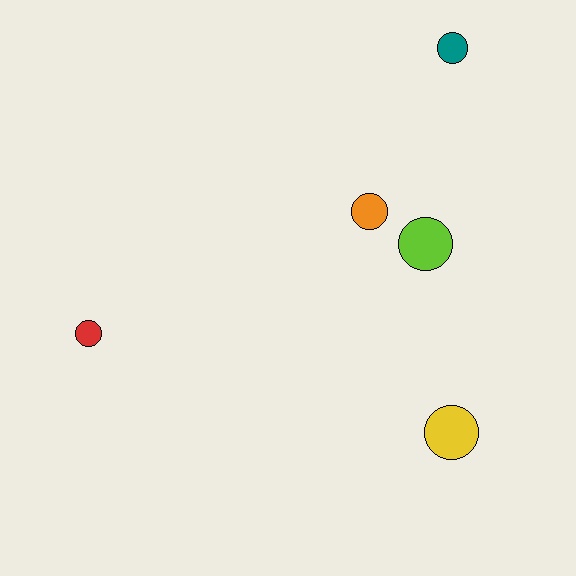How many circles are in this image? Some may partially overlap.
There are 5 circles.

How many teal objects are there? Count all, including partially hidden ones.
There is 1 teal object.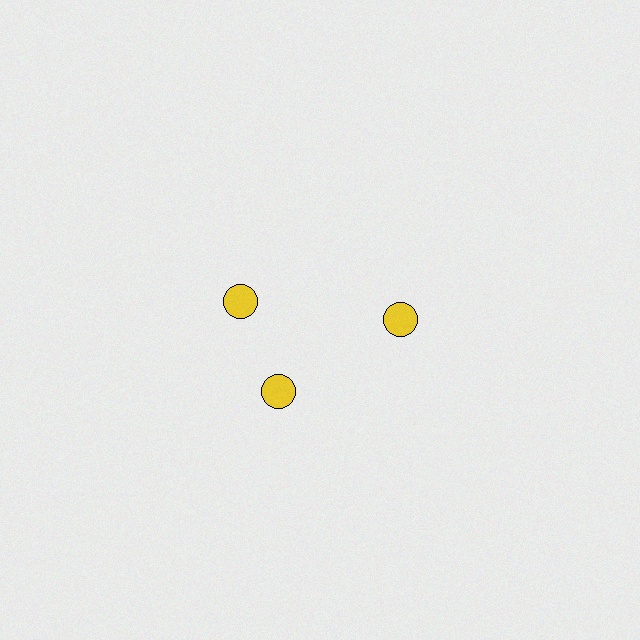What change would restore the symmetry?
The symmetry would be restored by rotating it back into even spacing with its neighbors so that all 3 circles sit at equal angles and equal distance from the center.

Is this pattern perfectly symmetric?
No. The 3 yellow circles are arranged in a ring, but one element near the 11 o'clock position is rotated out of alignment along the ring, breaking the 3-fold rotational symmetry.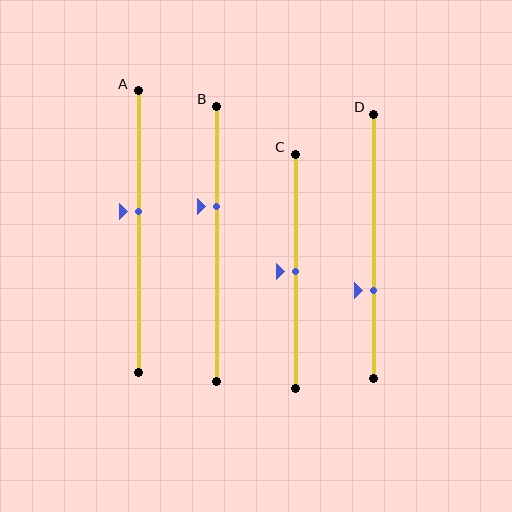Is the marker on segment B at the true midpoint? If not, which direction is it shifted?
No, the marker on segment B is shifted upward by about 14% of the segment length.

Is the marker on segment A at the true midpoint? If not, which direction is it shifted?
No, the marker on segment A is shifted upward by about 7% of the segment length.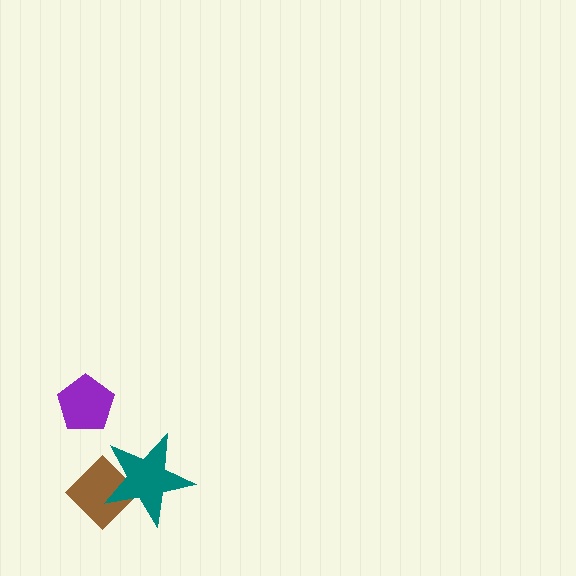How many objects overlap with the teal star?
1 object overlaps with the teal star.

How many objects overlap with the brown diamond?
1 object overlaps with the brown diamond.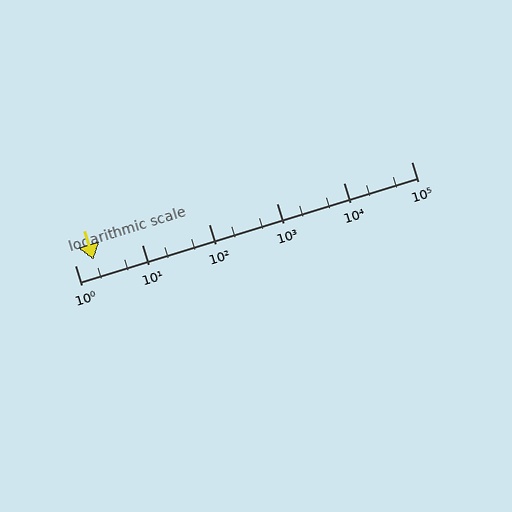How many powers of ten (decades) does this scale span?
The scale spans 5 decades, from 1 to 100000.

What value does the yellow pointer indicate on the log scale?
The pointer indicates approximately 1.9.